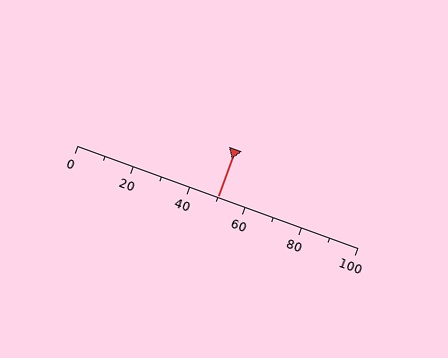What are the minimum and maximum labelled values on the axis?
The axis runs from 0 to 100.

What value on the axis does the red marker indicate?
The marker indicates approximately 50.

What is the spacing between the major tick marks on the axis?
The major ticks are spaced 20 apart.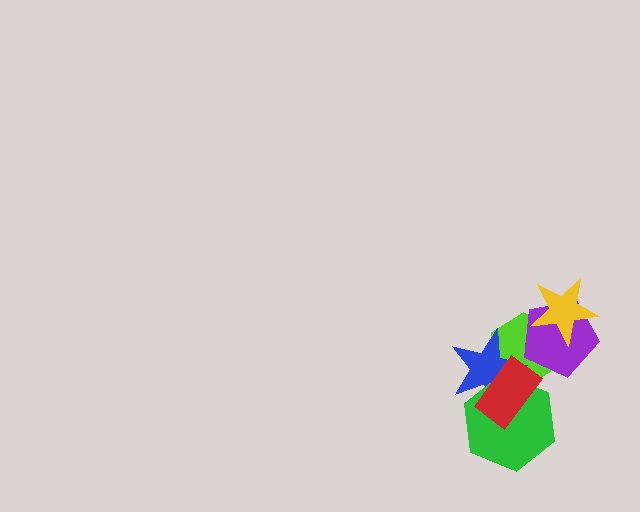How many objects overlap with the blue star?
3 objects overlap with the blue star.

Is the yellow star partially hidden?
No, no other shape covers it.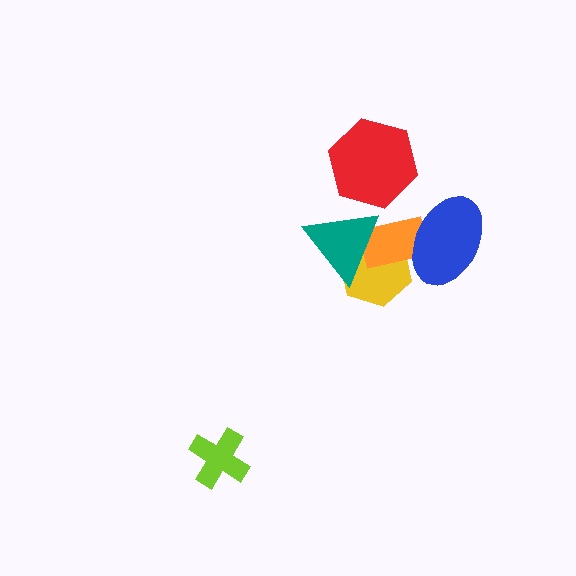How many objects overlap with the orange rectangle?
3 objects overlap with the orange rectangle.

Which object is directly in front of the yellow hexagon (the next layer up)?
The orange rectangle is directly in front of the yellow hexagon.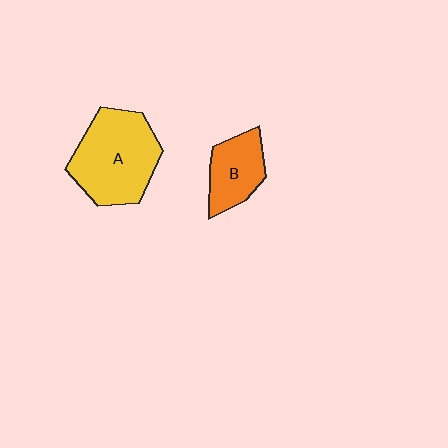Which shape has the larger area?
Shape A (yellow).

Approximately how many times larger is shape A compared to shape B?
Approximately 1.9 times.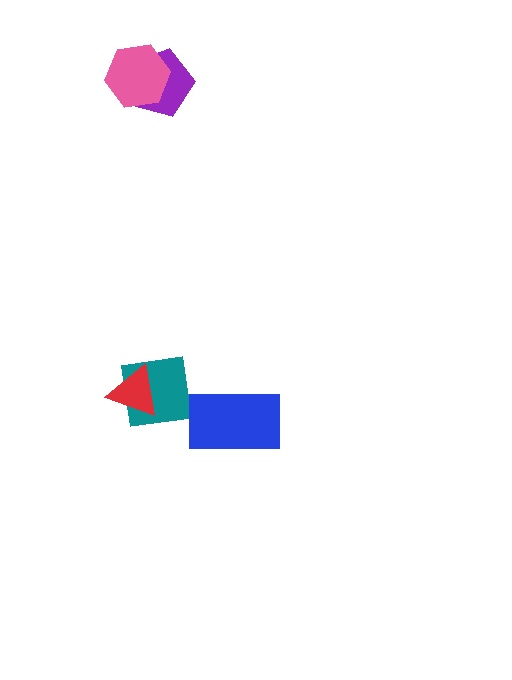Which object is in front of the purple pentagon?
The pink hexagon is in front of the purple pentagon.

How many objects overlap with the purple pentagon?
1 object overlaps with the purple pentagon.